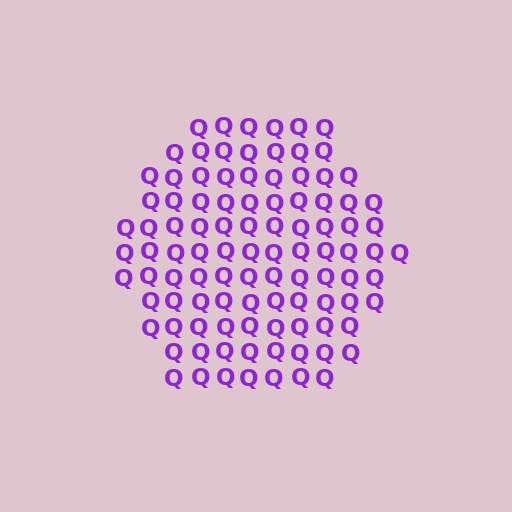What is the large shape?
The large shape is a hexagon.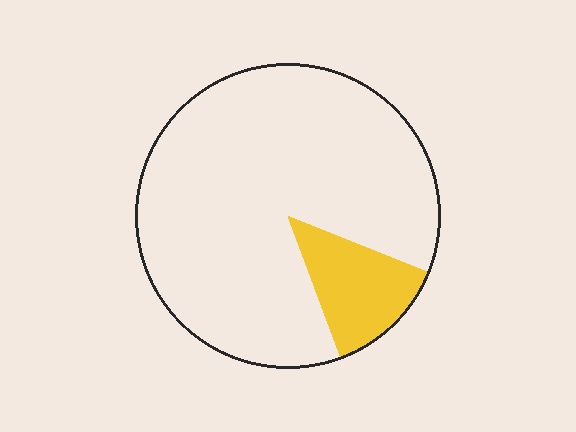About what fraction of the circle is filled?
About one eighth (1/8).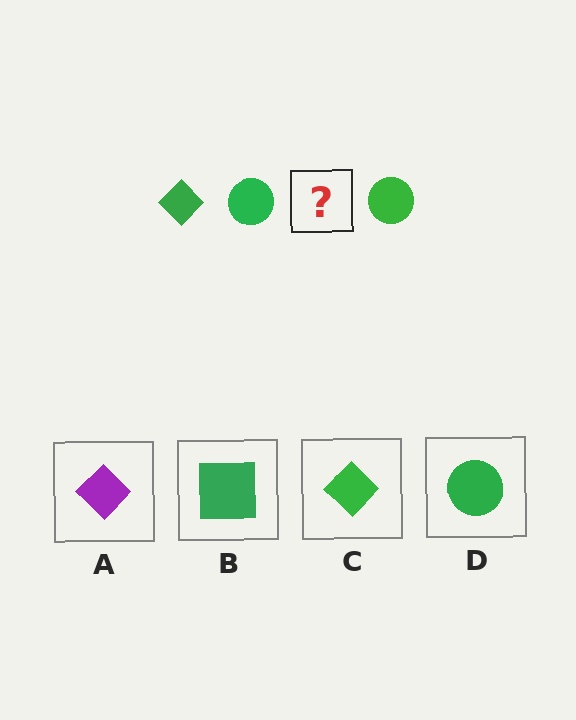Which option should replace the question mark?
Option C.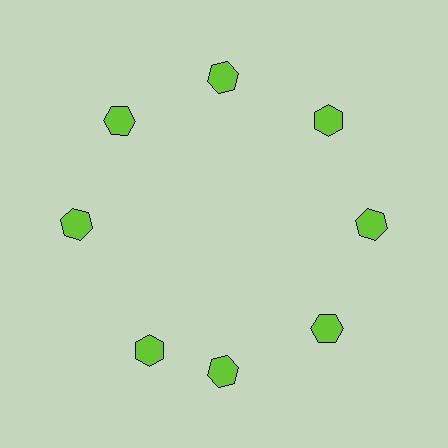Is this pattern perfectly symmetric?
No. The 8 lime hexagons are arranged in a ring, but one element near the 8 o'clock position is rotated out of alignment along the ring, breaking the 8-fold rotational symmetry.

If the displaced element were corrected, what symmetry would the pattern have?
It would have 8-fold rotational symmetry — the pattern would map onto itself every 45 degrees.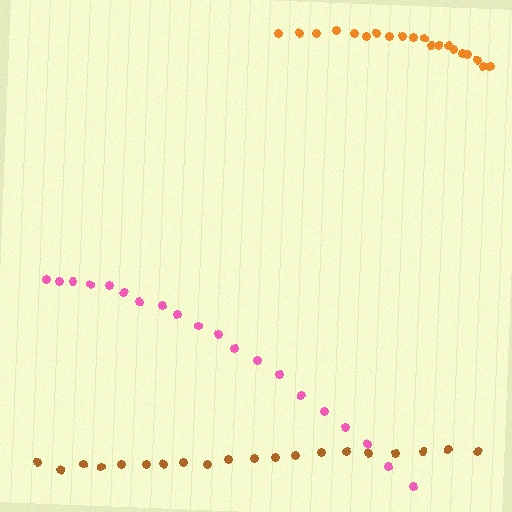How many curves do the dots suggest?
There are 3 distinct paths.